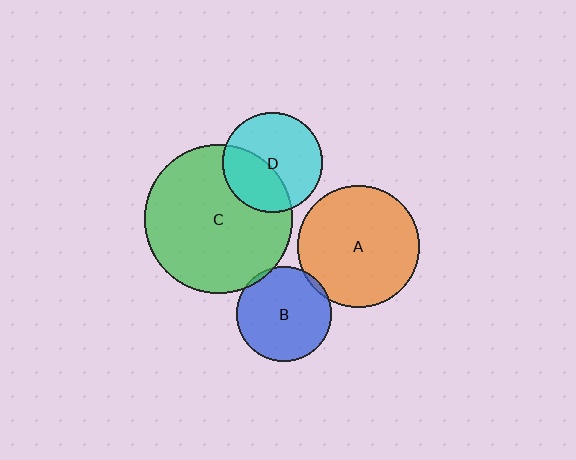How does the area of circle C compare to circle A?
Approximately 1.5 times.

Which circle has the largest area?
Circle C (green).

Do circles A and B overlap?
Yes.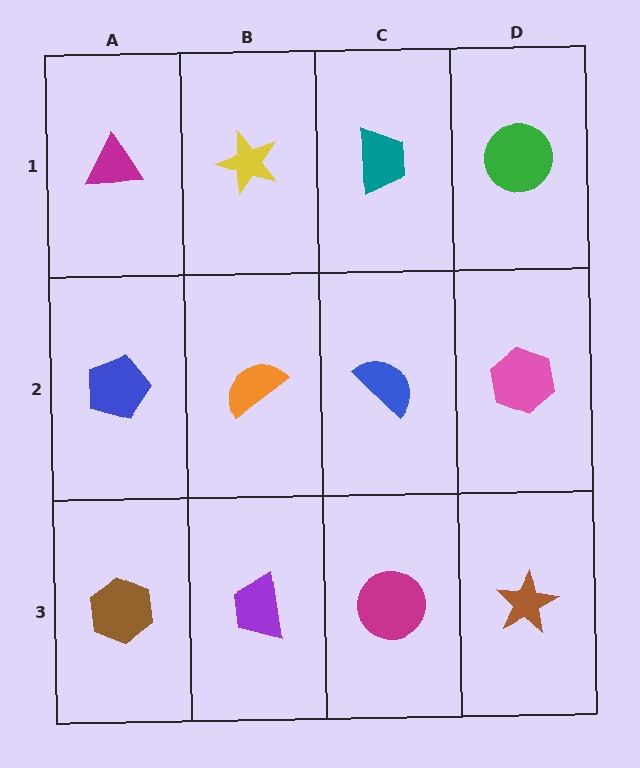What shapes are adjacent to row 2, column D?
A green circle (row 1, column D), a brown star (row 3, column D), a blue semicircle (row 2, column C).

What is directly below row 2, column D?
A brown star.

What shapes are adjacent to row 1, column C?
A blue semicircle (row 2, column C), a yellow star (row 1, column B), a green circle (row 1, column D).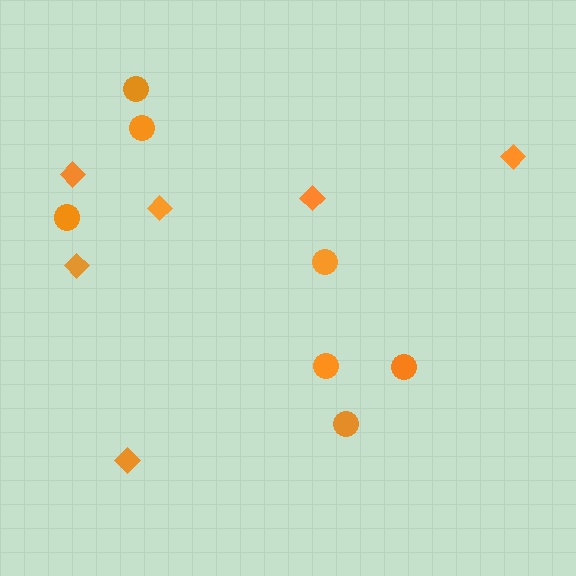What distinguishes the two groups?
There are 2 groups: one group of circles (7) and one group of diamonds (6).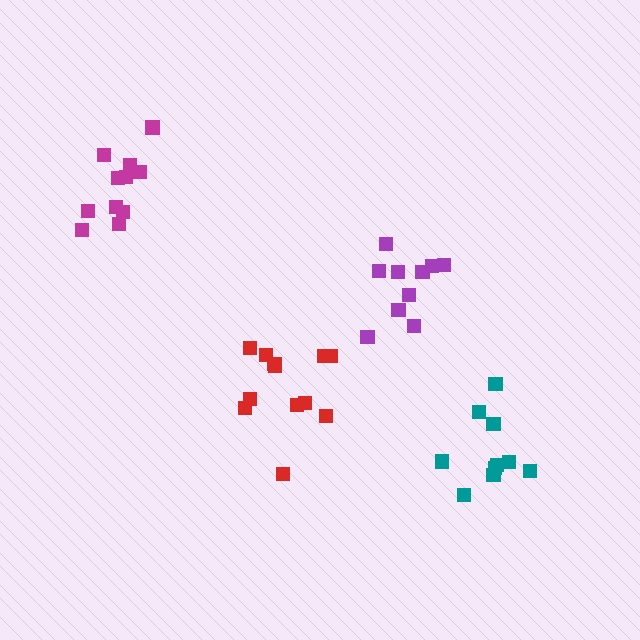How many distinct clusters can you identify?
There are 4 distinct clusters.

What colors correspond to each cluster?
The clusters are colored: red, magenta, purple, teal.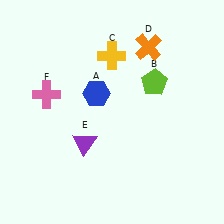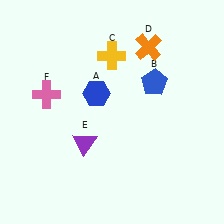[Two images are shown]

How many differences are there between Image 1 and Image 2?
There is 1 difference between the two images.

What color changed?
The pentagon (B) changed from lime in Image 1 to blue in Image 2.